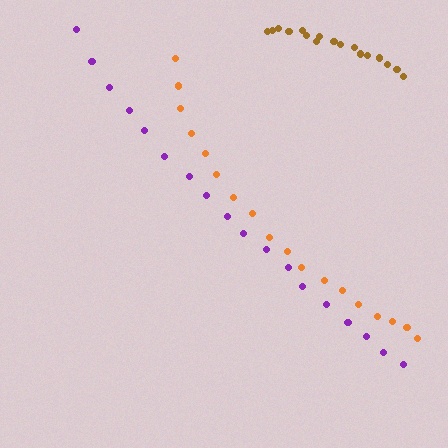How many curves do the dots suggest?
There are 3 distinct paths.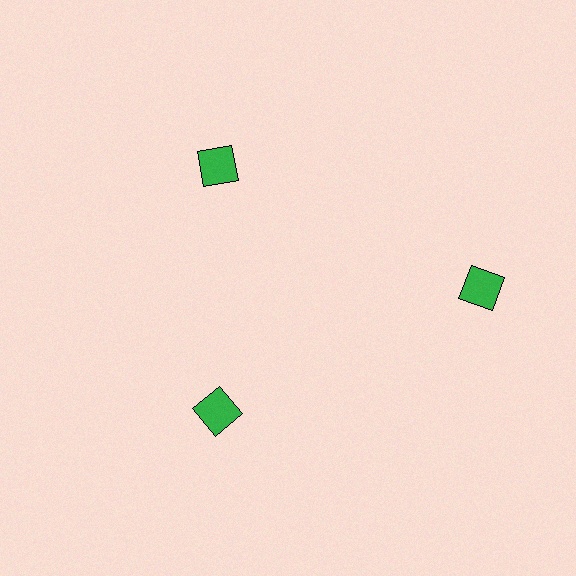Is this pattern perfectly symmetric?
No. The 3 green squares are arranged in a ring, but one element near the 3 o'clock position is pushed outward from the center, breaking the 3-fold rotational symmetry.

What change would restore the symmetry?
The symmetry would be restored by moving it inward, back onto the ring so that all 3 squares sit at equal angles and equal distance from the center.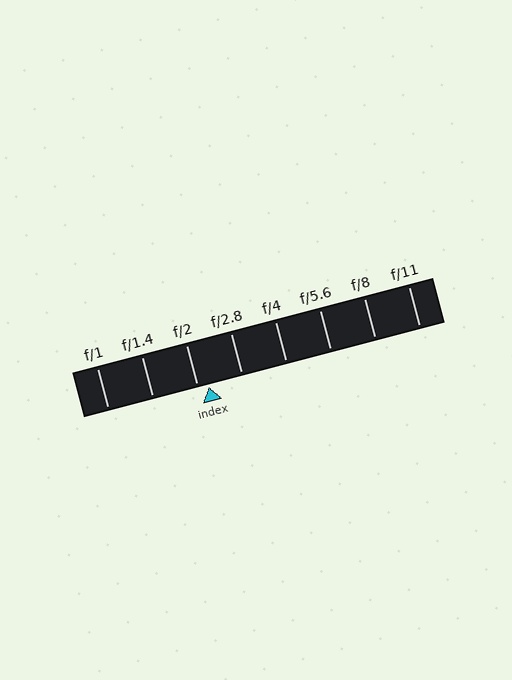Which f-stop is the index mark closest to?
The index mark is closest to f/2.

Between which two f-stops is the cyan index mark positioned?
The index mark is between f/2 and f/2.8.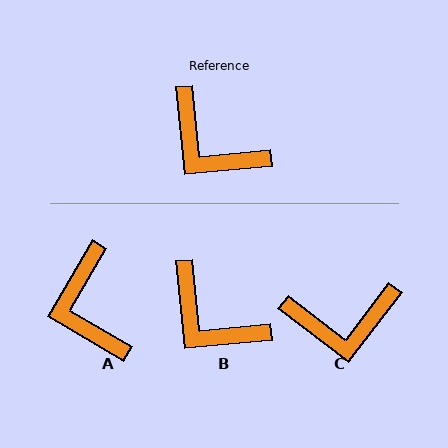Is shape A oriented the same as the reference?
No, it is off by about 36 degrees.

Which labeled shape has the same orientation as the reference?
B.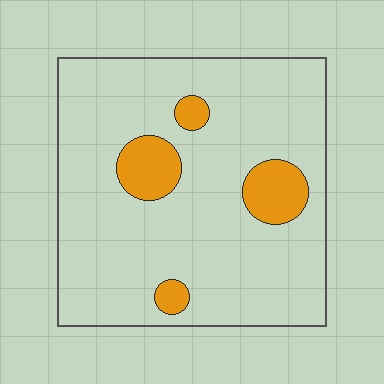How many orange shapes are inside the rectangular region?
4.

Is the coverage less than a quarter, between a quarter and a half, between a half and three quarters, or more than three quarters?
Less than a quarter.